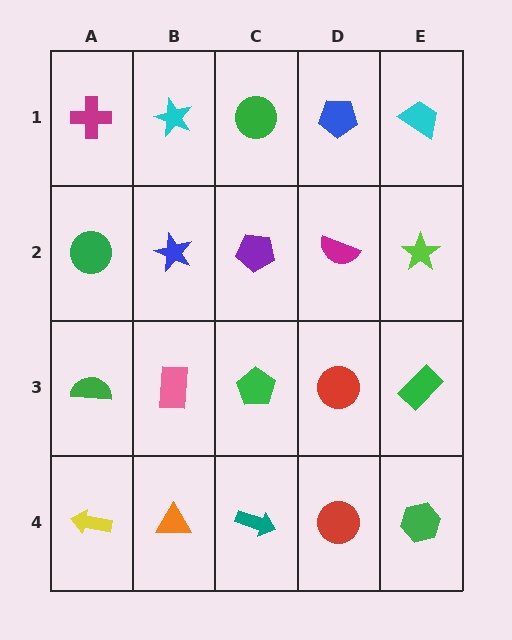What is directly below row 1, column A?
A green circle.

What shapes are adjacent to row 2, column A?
A magenta cross (row 1, column A), a green semicircle (row 3, column A), a blue star (row 2, column B).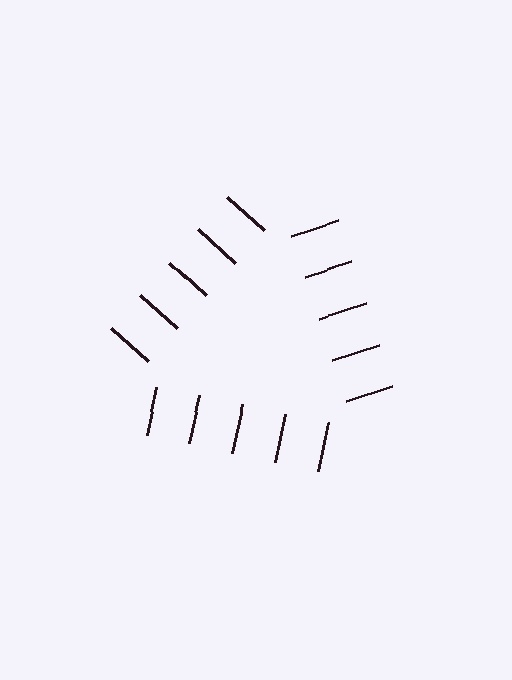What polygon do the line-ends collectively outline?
An illusory triangle — the line segments terminate on its edges but no continuous stroke is drawn.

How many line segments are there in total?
15 — 5 along each of the 3 edges.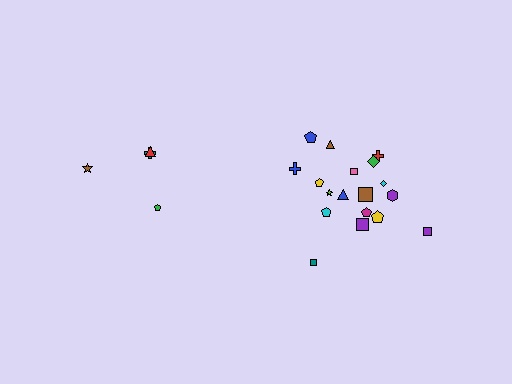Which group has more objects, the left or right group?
The right group.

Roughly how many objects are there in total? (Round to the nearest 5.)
Roughly 20 objects in total.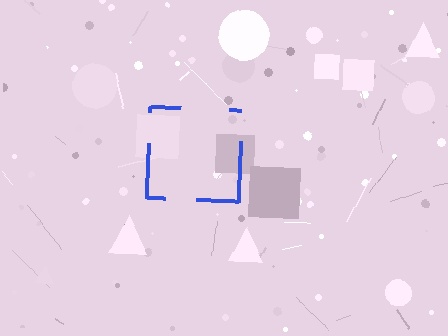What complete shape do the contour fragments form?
The contour fragments form a square.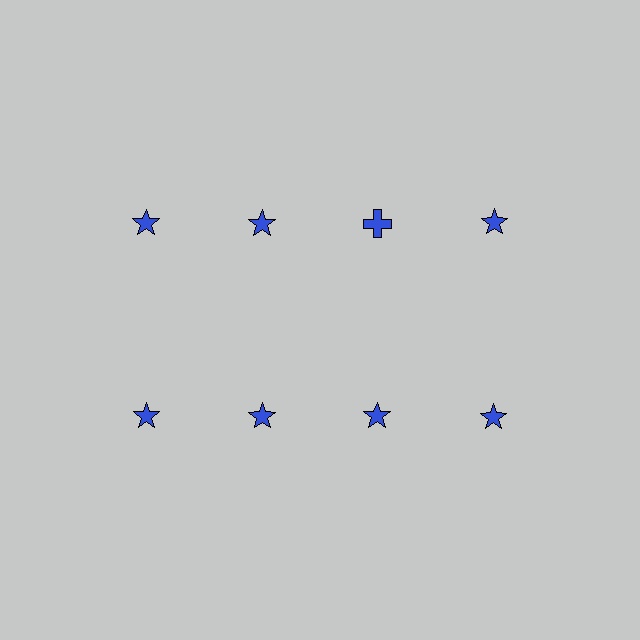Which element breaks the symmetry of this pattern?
The blue cross in the top row, center column breaks the symmetry. All other shapes are blue stars.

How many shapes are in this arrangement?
There are 8 shapes arranged in a grid pattern.